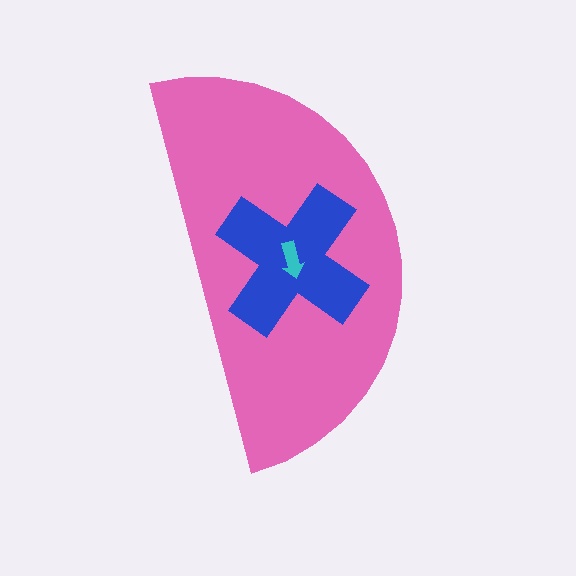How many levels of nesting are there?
3.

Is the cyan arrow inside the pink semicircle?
Yes.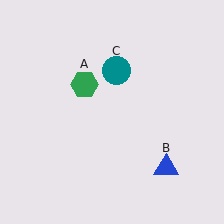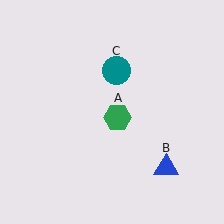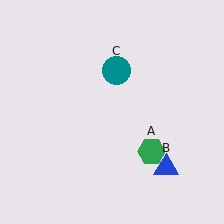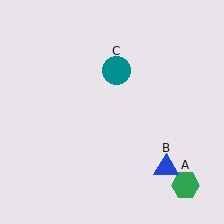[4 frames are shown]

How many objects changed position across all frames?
1 object changed position: green hexagon (object A).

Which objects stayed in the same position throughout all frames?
Blue triangle (object B) and teal circle (object C) remained stationary.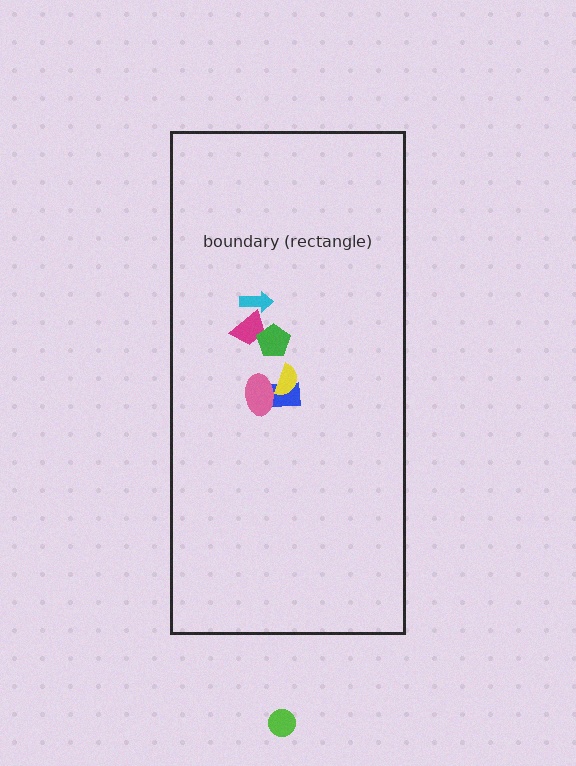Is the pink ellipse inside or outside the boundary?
Inside.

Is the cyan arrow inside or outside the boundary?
Inside.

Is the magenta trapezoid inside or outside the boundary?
Inside.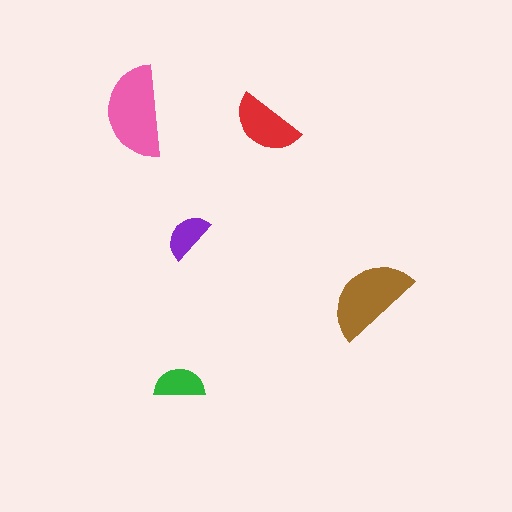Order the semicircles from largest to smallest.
the pink one, the brown one, the red one, the green one, the purple one.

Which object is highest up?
The pink semicircle is topmost.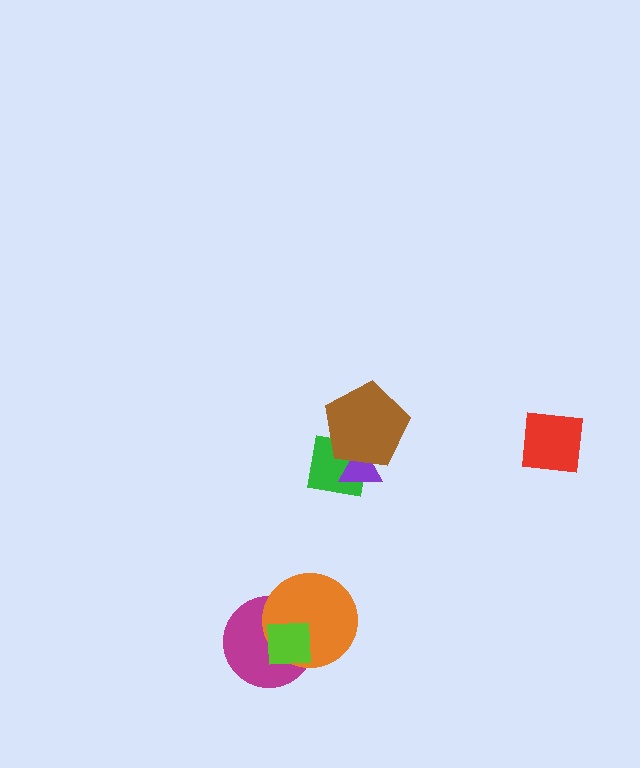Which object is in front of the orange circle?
The lime square is in front of the orange circle.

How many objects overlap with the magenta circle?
2 objects overlap with the magenta circle.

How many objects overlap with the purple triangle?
2 objects overlap with the purple triangle.